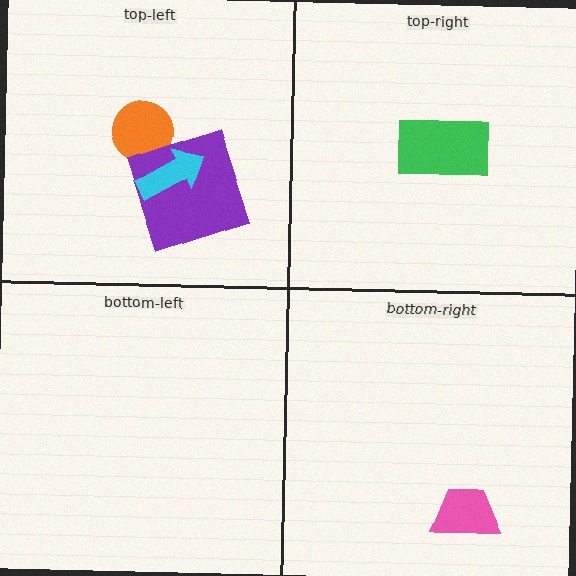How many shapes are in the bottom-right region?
1.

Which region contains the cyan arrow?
The top-left region.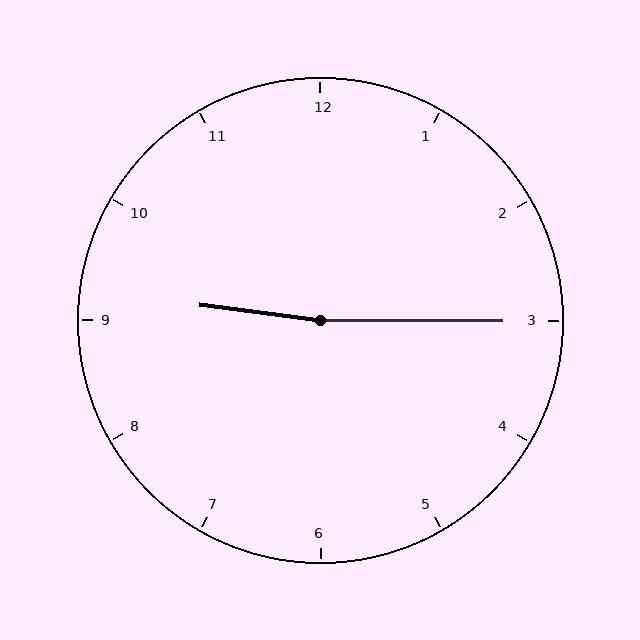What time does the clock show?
9:15.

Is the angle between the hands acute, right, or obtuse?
It is obtuse.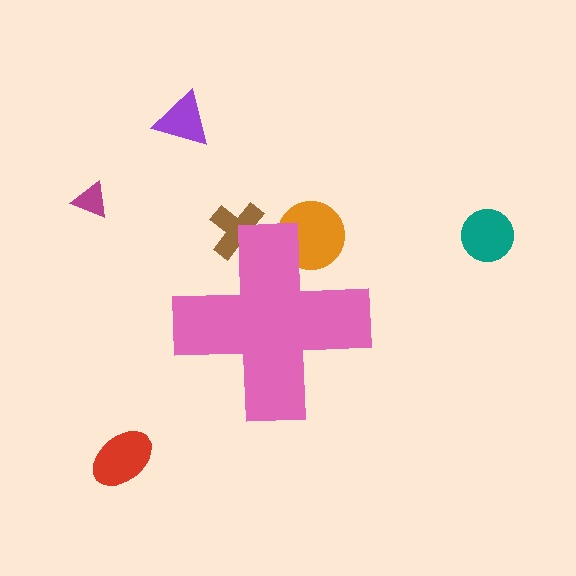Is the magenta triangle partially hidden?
No, the magenta triangle is fully visible.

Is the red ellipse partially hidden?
No, the red ellipse is fully visible.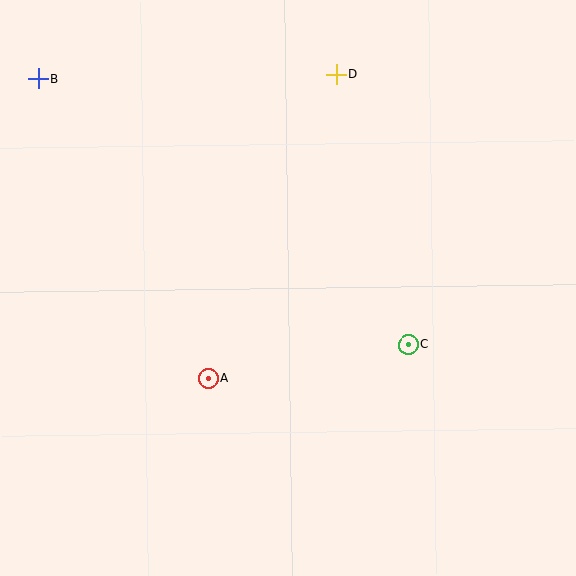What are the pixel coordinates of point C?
Point C is at (408, 345).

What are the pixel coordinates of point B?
Point B is at (39, 79).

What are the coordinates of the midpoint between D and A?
The midpoint between D and A is at (272, 226).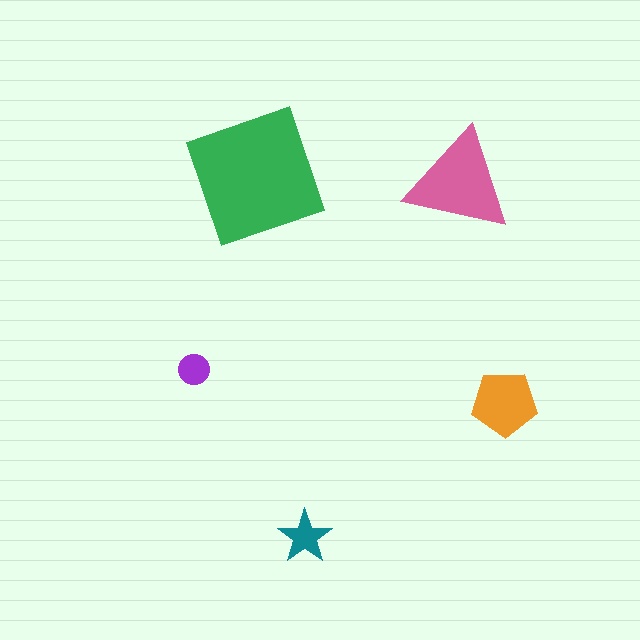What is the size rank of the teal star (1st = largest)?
4th.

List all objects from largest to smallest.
The green square, the pink triangle, the orange pentagon, the teal star, the purple circle.